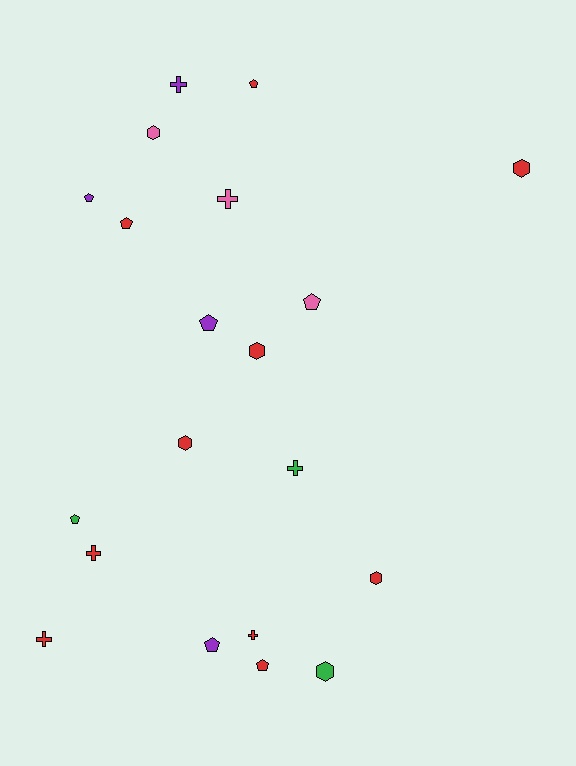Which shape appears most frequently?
Pentagon, with 8 objects.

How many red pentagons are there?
There are 3 red pentagons.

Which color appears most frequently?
Red, with 10 objects.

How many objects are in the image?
There are 20 objects.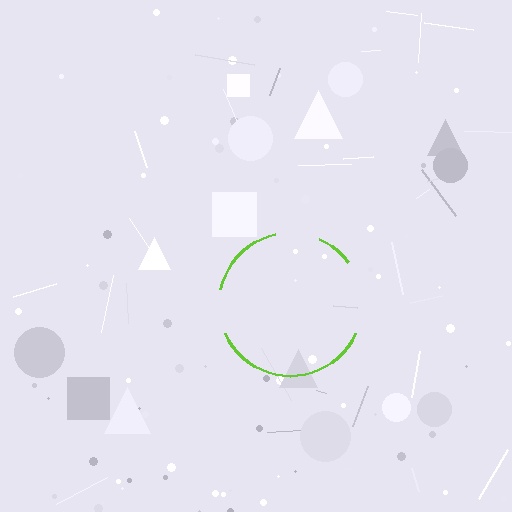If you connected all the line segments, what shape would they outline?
They would outline a circle.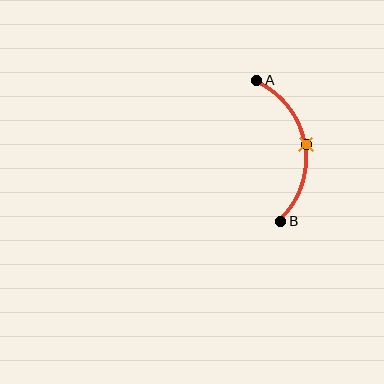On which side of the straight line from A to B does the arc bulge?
The arc bulges to the right of the straight line connecting A and B.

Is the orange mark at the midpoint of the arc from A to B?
Yes. The orange mark lies on the arc at equal arc-length from both A and B — it is the arc midpoint.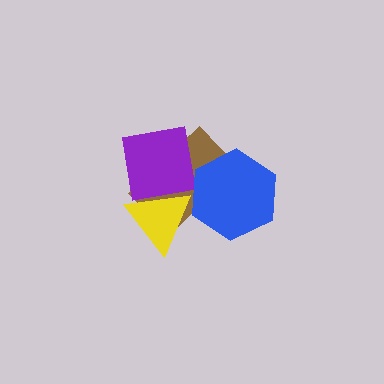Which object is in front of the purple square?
The yellow triangle is in front of the purple square.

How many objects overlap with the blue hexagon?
1 object overlaps with the blue hexagon.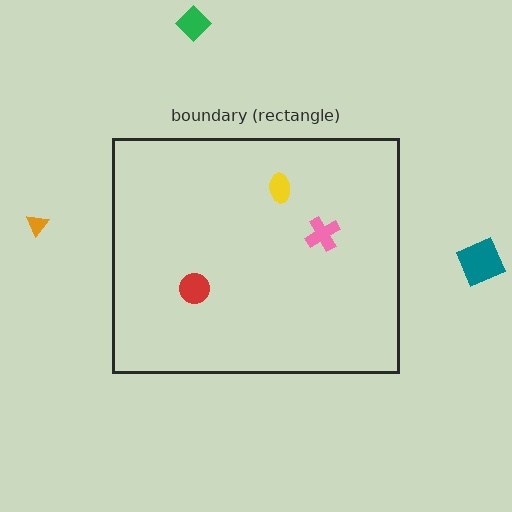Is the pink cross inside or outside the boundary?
Inside.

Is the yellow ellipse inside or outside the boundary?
Inside.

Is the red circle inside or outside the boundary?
Inside.